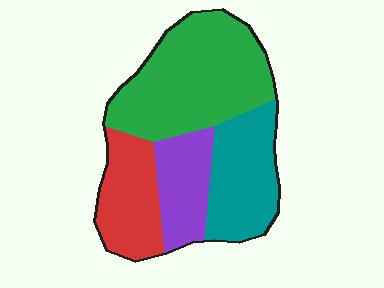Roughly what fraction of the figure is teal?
Teal covers about 25% of the figure.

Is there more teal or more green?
Green.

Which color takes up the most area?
Green, at roughly 40%.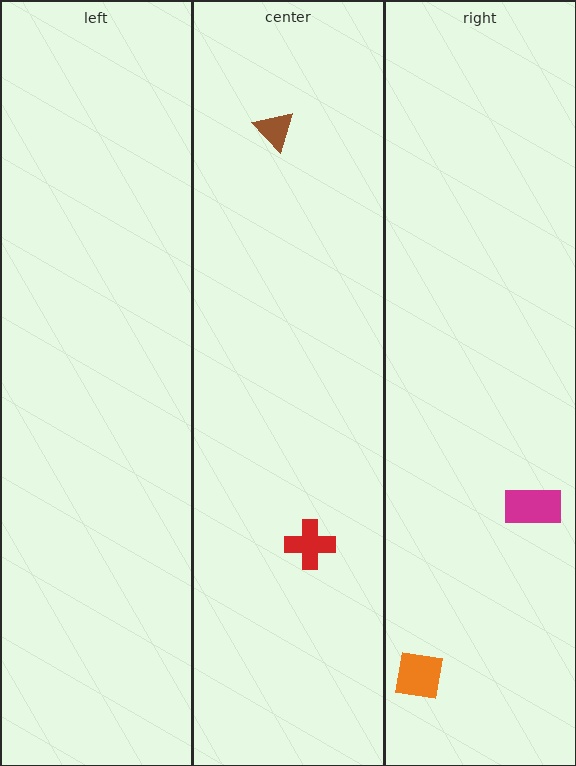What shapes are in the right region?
The orange square, the magenta rectangle.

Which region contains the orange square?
The right region.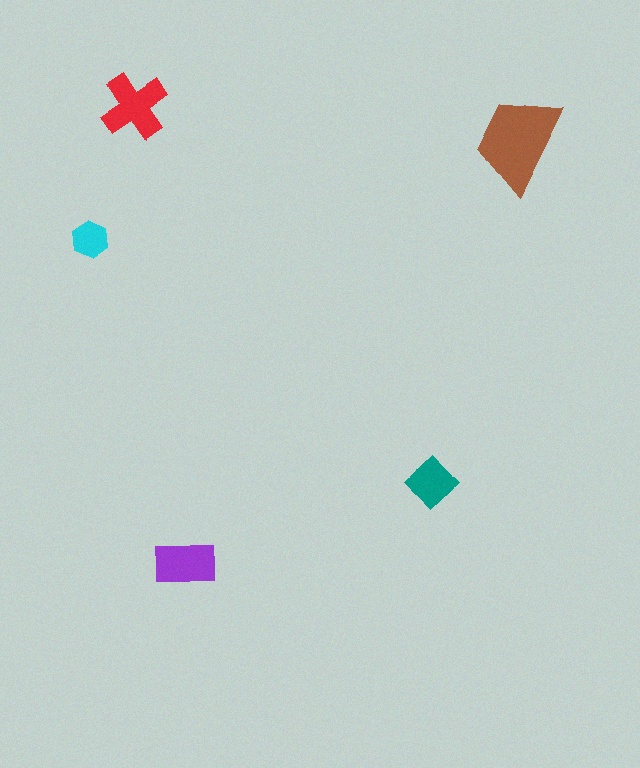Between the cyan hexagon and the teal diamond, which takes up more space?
The teal diamond.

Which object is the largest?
The brown trapezoid.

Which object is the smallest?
The cyan hexagon.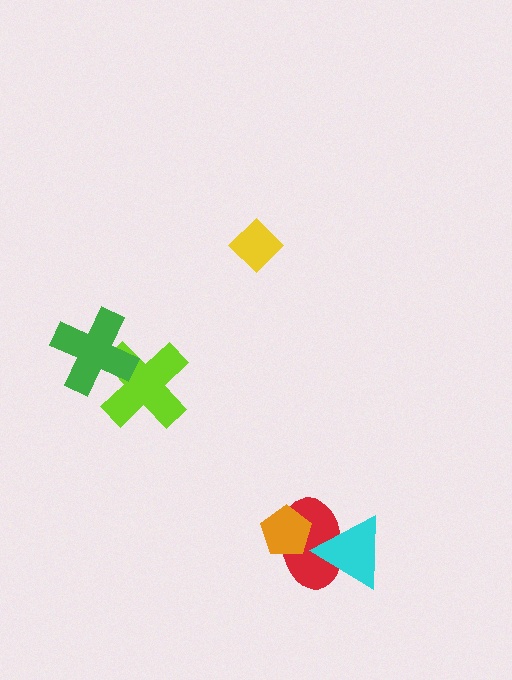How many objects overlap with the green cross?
1 object overlaps with the green cross.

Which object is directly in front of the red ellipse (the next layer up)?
The orange pentagon is directly in front of the red ellipse.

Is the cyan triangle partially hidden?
No, no other shape covers it.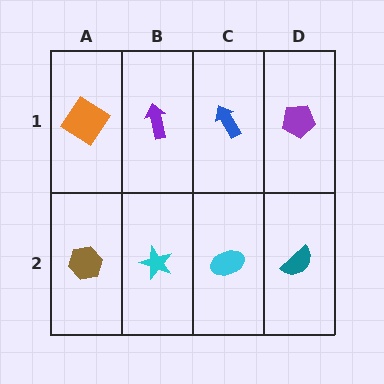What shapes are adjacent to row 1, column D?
A teal semicircle (row 2, column D), a blue arrow (row 1, column C).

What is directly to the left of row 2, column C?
A cyan star.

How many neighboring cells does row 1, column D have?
2.